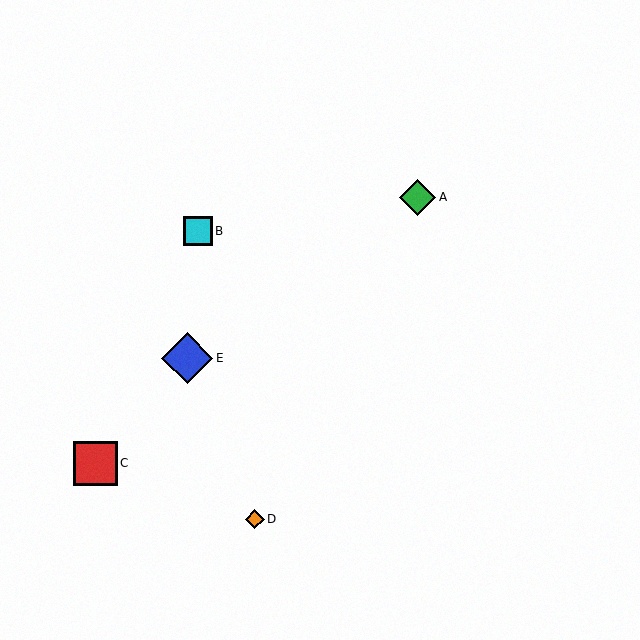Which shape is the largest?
The blue diamond (labeled E) is the largest.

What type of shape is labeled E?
Shape E is a blue diamond.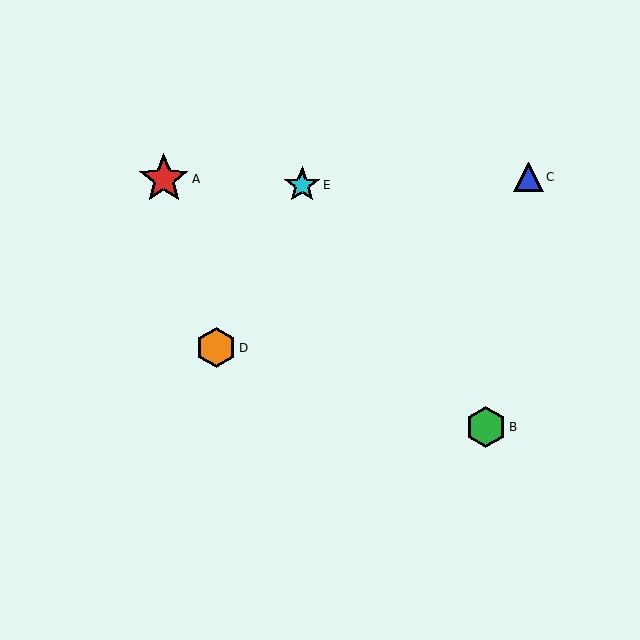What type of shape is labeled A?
Shape A is a red star.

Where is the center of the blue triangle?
The center of the blue triangle is at (528, 177).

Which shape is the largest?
The red star (labeled A) is the largest.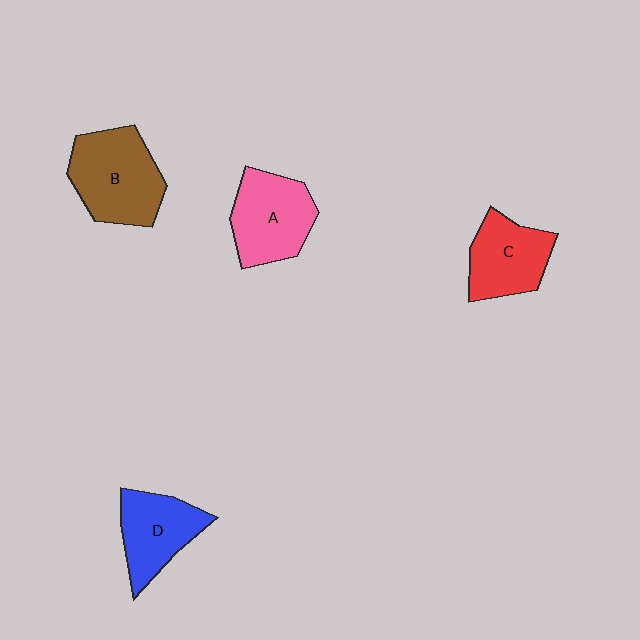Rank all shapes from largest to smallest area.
From largest to smallest: B (brown), A (pink), D (blue), C (red).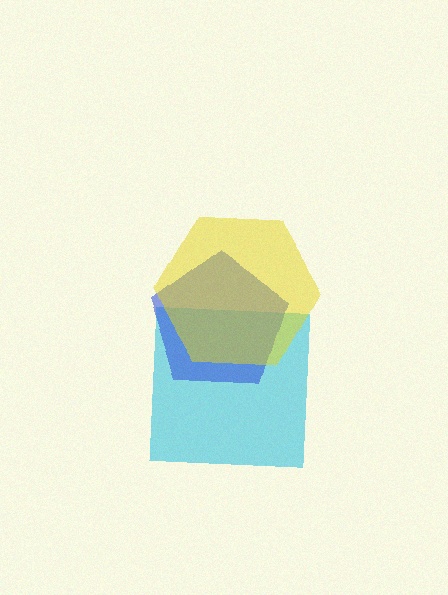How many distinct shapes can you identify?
There are 3 distinct shapes: a cyan square, a blue pentagon, a yellow hexagon.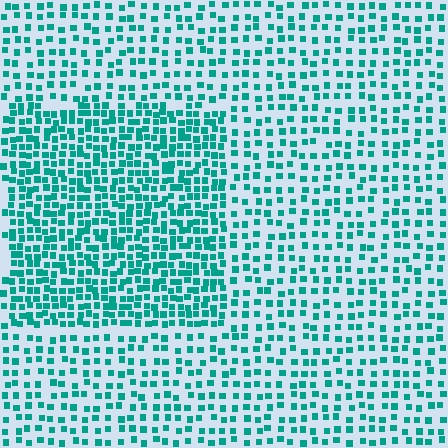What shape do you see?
I see a rectangle.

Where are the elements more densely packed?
The elements are more densely packed inside the rectangle boundary.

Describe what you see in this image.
The image contains small teal elements arranged at two different densities. A rectangle-shaped region is visible where the elements are more densely packed than the surrounding area.